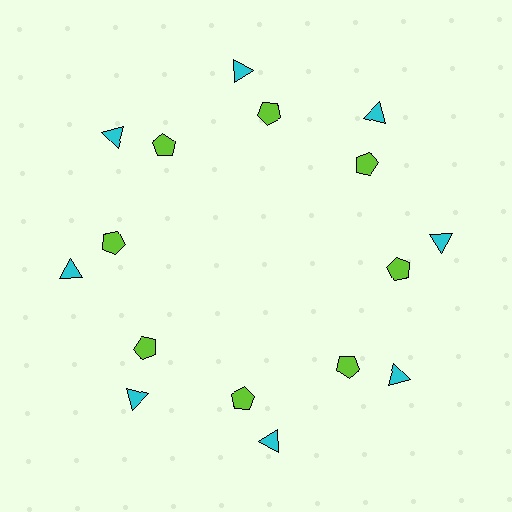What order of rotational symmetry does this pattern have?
This pattern has 8-fold rotational symmetry.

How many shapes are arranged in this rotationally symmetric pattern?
There are 16 shapes, arranged in 8 groups of 2.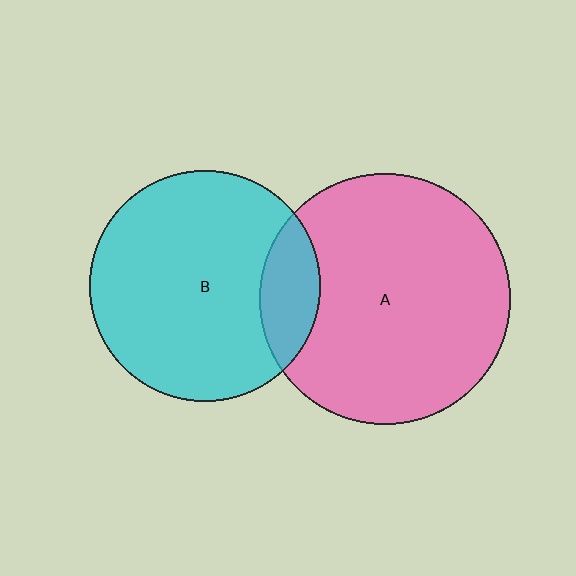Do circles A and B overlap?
Yes.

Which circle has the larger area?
Circle A (pink).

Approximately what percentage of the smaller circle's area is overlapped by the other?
Approximately 15%.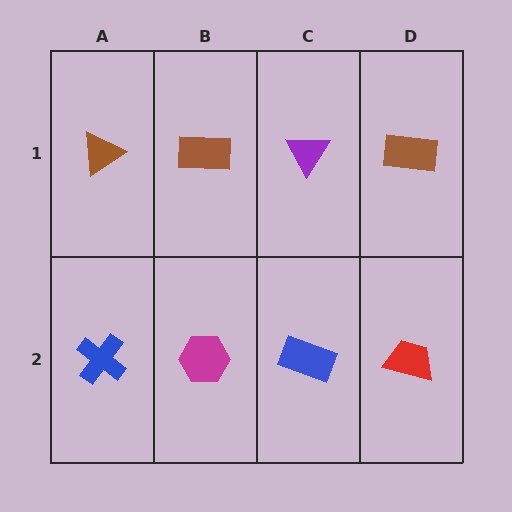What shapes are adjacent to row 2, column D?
A brown rectangle (row 1, column D), a blue rectangle (row 2, column C).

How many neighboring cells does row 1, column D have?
2.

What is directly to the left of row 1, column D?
A purple triangle.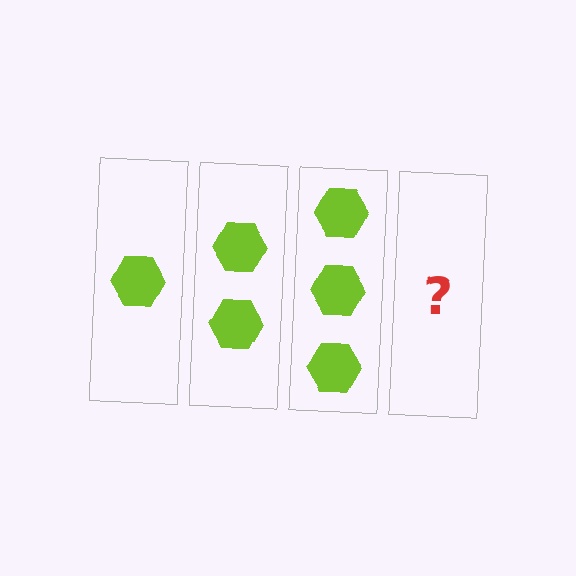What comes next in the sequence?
The next element should be 4 hexagons.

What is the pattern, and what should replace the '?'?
The pattern is that each step adds one more hexagon. The '?' should be 4 hexagons.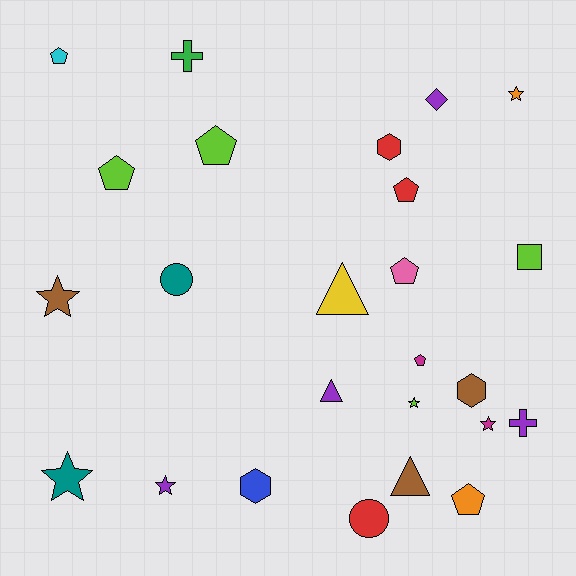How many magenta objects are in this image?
There are 2 magenta objects.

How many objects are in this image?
There are 25 objects.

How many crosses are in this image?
There are 2 crosses.